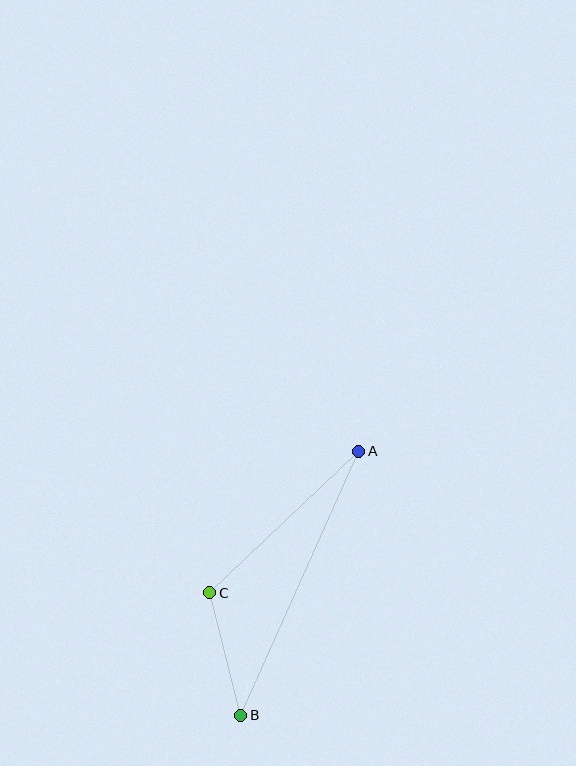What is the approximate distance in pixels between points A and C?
The distance between A and C is approximately 206 pixels.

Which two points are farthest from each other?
Points A and B are farthest from each other.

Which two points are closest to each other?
Points B and C are closest to each other.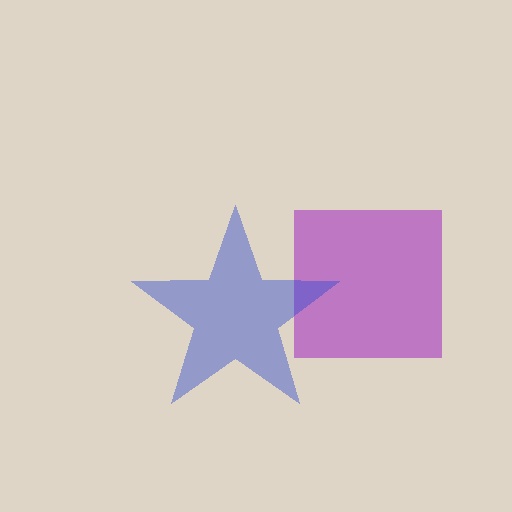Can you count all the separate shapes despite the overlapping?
Yes, there are 2 separate shapes.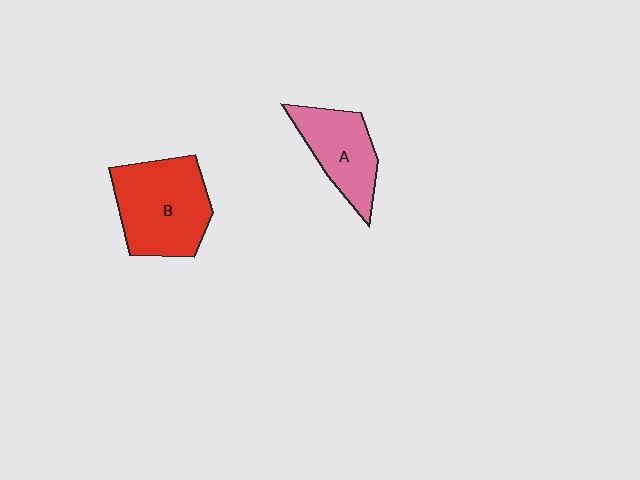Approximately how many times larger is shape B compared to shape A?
Approximately 1.4 times.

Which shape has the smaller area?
Shape A (pink).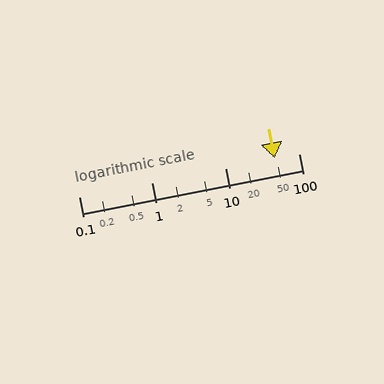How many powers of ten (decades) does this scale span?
The scale spans 3 decades, from 0.1 to 100.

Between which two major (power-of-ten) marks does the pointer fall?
The pointer is between 10 and 100.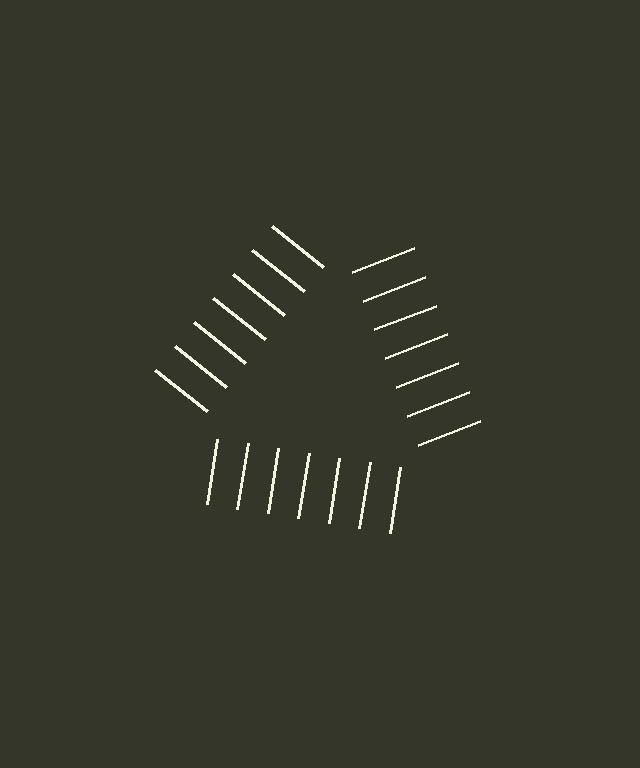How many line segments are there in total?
21 — 7 along each of the 3 edges.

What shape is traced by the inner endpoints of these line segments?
An illusory triangle — the line segments terminate on its edges but no continuous stroke is drawn.